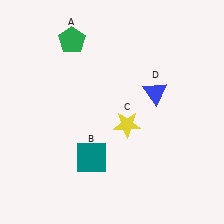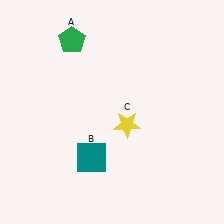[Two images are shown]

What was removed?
The blue triangle (D) was removed in Image 2.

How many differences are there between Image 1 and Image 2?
There is 1 difference between the two images.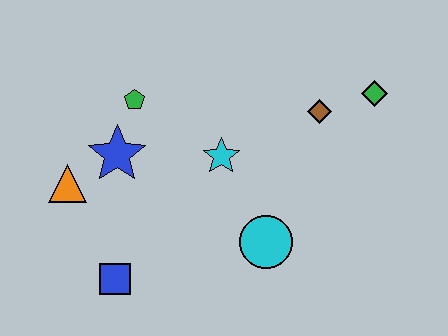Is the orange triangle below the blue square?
No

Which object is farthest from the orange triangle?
The green diamond is farthest from the orange triangle.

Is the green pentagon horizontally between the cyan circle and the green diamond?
No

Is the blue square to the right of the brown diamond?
No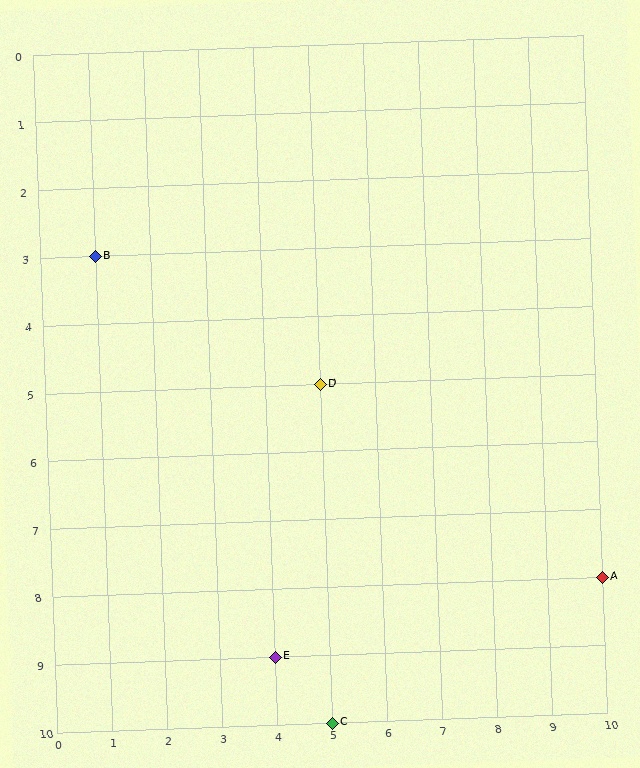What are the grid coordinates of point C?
Point C is at grid coordinates (5, 10).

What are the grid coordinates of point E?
Point E is at grid coordinates (4, 9).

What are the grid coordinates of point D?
Point D is at grid coordinates (5, 5).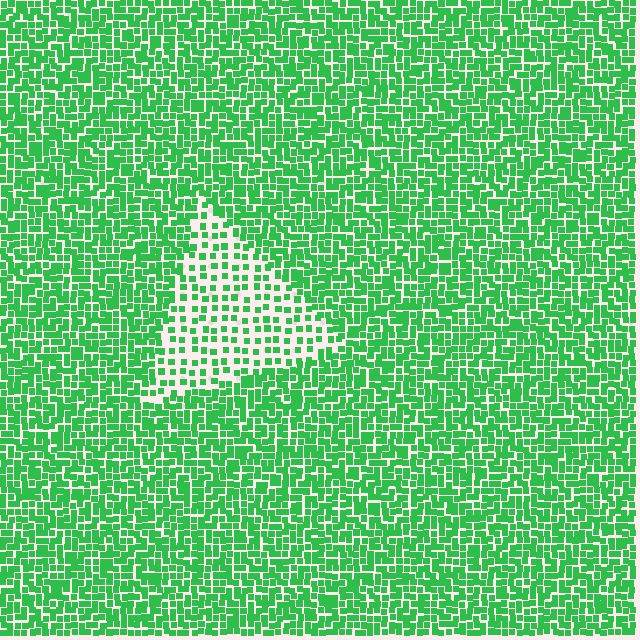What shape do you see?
I see a triangle.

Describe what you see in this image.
The image contains small green elements arranged at two different densities. A triangle-shaped region is visible where the elements are less densely packed than the surrounding area.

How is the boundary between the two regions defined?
The boundary is defined by a change in element density (approximately 2.2x ratio). All elements are the same color, size, and shape.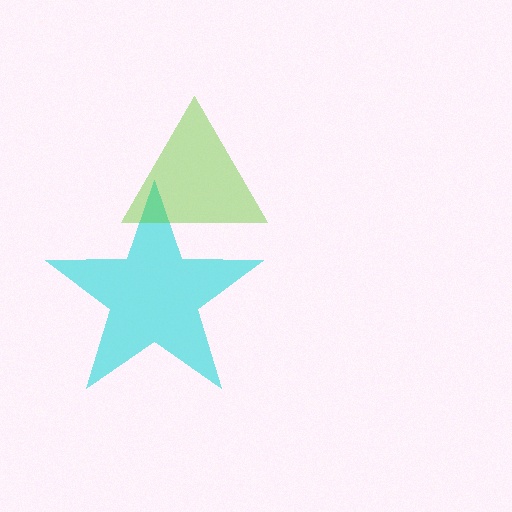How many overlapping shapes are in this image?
There are 2 overlapping shapes in the image.